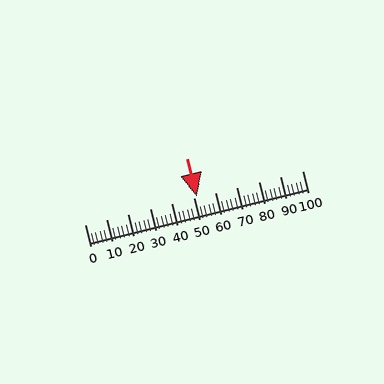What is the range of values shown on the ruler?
The ruler shows values from 0 to 100.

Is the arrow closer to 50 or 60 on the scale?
The arrow is closer to 50.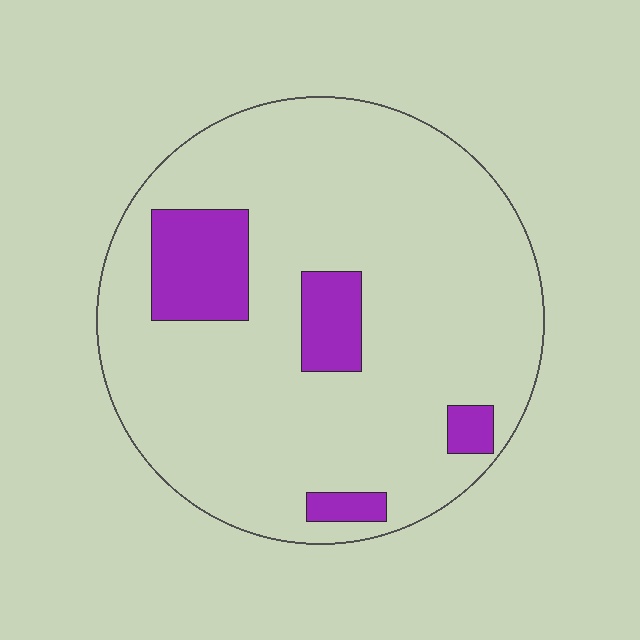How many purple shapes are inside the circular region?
4.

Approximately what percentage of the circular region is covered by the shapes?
Approximately 15%.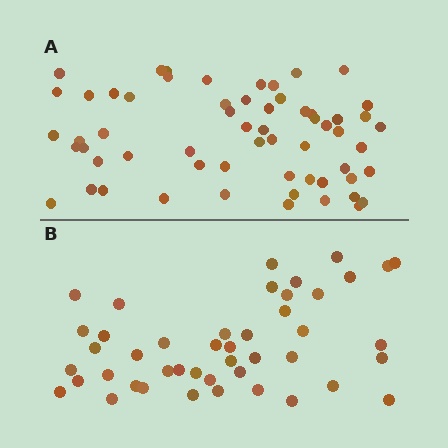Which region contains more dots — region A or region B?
Region A (the top region) has more dots.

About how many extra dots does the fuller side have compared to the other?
Region A has approximately 15 more dots than region B.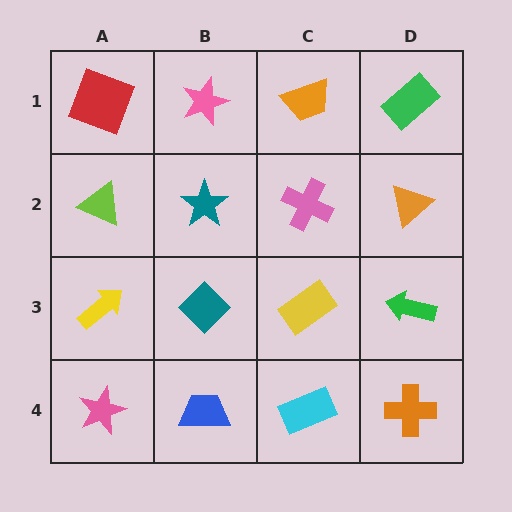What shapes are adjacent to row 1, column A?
A lime triangle (row 2, column A), a pink star (row 1, column B).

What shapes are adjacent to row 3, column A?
A lime triangle (row 2, column A), a pink star (row 4, column A), a teal diamond (row 3, column B).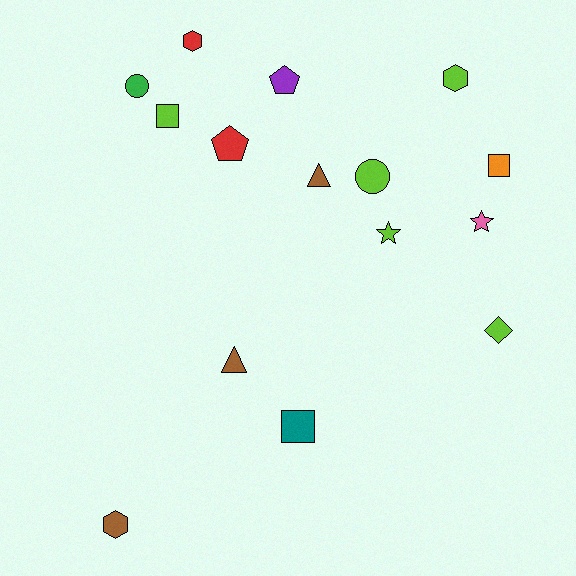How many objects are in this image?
There are 15 objects.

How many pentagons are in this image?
There are 2 pentagons.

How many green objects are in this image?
There is 1 green object.